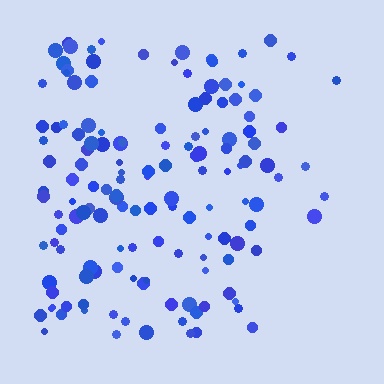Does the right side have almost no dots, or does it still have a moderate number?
Still a moderate number, just noticeably fewer than the left.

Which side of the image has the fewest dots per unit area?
The right.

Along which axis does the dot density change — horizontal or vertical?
Horizontal.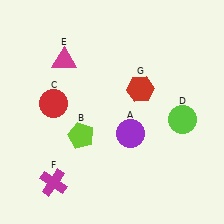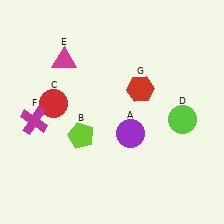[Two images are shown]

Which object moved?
The magenta cross (F) moved up.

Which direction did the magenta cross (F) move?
The magenta cross (F) moved up.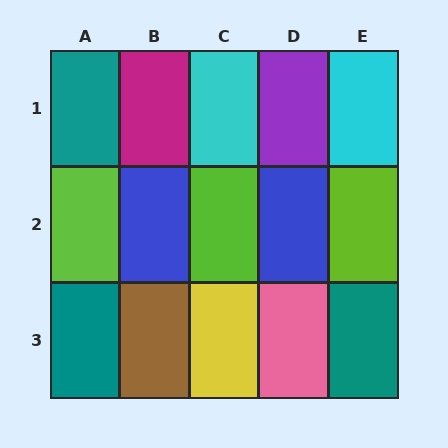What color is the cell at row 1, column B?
Magenta.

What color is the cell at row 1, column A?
Teal.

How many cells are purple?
1 cell is purple.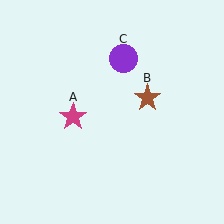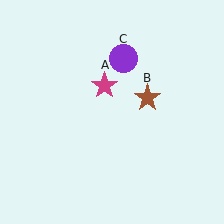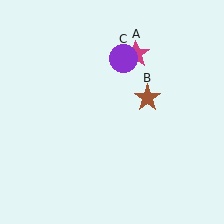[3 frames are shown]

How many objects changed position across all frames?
1 object changed position: magenta star (object A).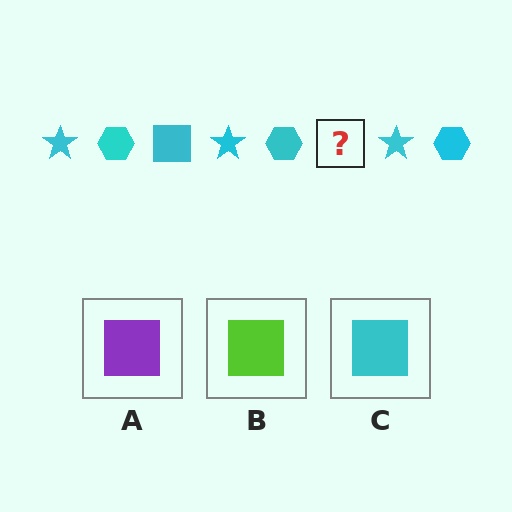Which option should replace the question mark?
Option C.